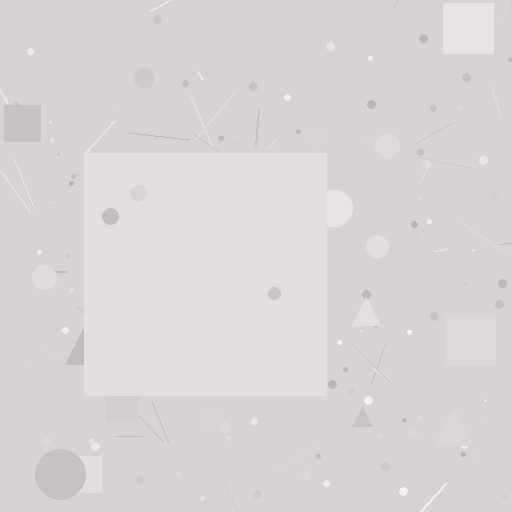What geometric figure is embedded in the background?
A square is embedded in the background.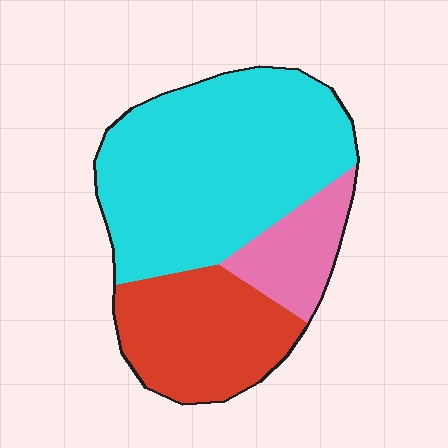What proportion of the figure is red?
Red covers 28% of the figure.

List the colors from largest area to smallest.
From largest to smallest: cyan, red, pink.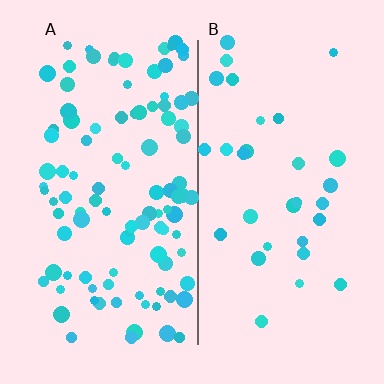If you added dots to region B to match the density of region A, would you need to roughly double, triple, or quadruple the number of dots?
Approximately triple.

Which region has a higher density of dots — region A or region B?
A (the left).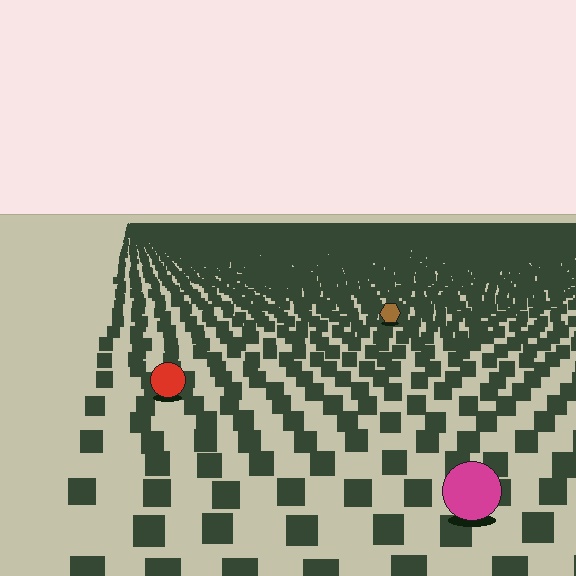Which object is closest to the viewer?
The magenta circle is closest. The texture marks near it are larger and more spread out.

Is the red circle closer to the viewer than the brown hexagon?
Yes. The red circle is closer — you can tell from the texture gradient: the ground texture is coarser near it.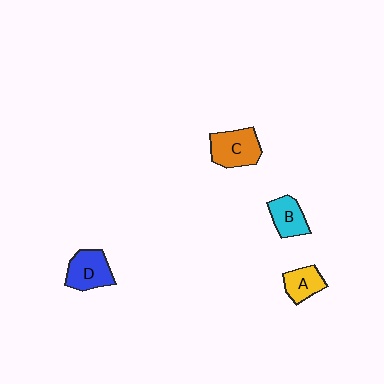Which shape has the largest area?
Shape C (orange).